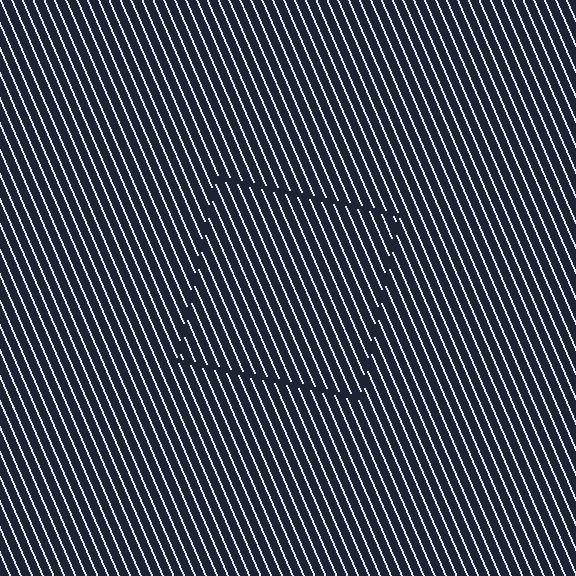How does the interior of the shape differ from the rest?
The interior of the shape contains the same grating, shifted by half a period — the contour is defined by the phase discontinuity where line-ends from the inner and outer gratings abut.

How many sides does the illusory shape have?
4 sides — the line-ends trace a square.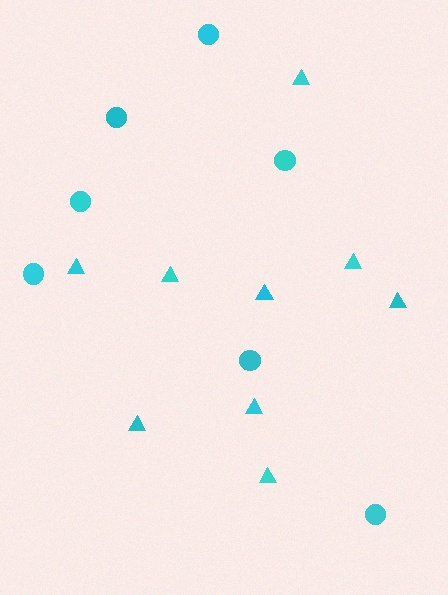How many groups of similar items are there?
There are 2 groups: one group of triangles (9) and one group of circles (7).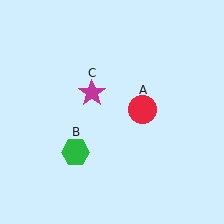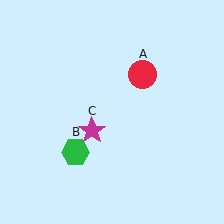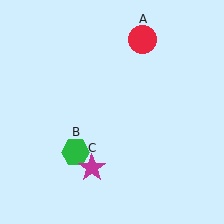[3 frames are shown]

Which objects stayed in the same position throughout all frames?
Green hexagon (object B) remained stationary.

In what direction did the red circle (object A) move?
The red circle (object A) moved up.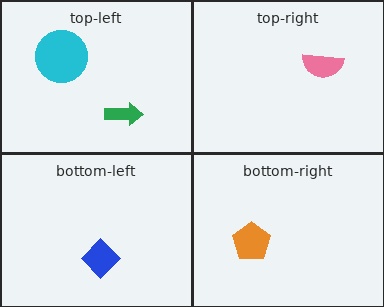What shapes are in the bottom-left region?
The blue diamond.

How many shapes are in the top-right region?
1.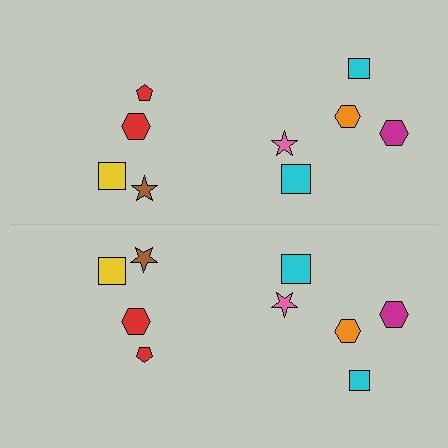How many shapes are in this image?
There are 18 shapes in this image.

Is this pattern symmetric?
Yes, this pattern has bilateral (reflection) symmetry.